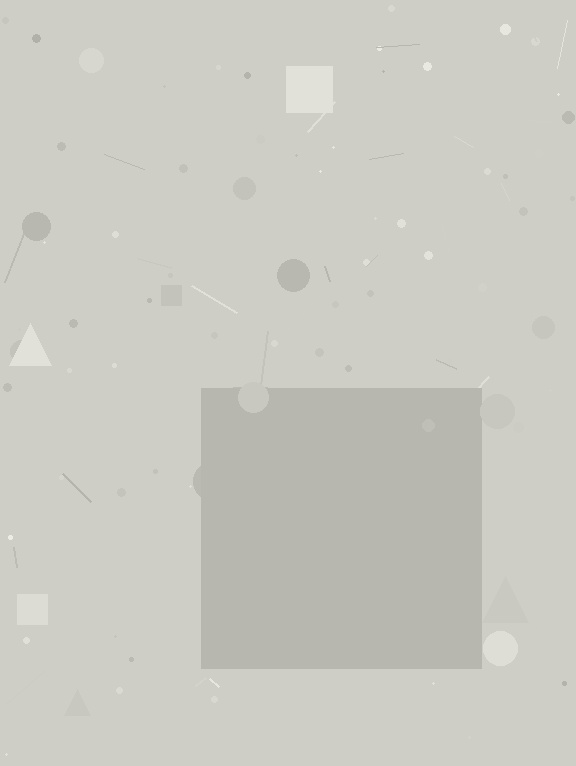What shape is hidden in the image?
A square is hidden in the image.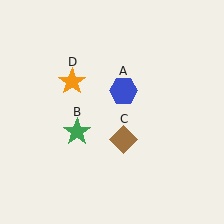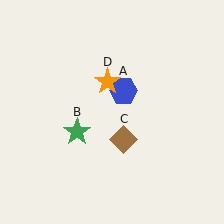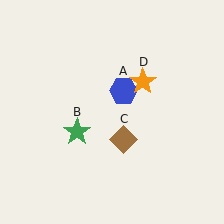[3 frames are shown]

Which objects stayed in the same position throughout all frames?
Blue hexagon (object A) and green star (object B) and brown diamond (object C) remained stationary.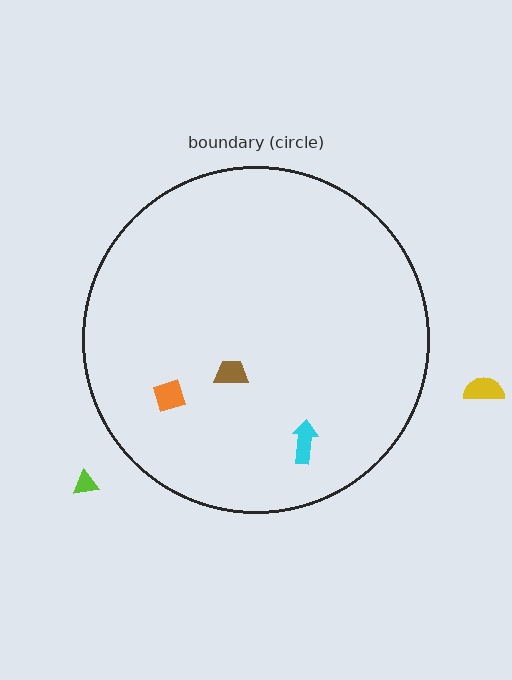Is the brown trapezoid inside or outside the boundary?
Inside.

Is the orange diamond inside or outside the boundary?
Inside.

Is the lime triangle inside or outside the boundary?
Outside.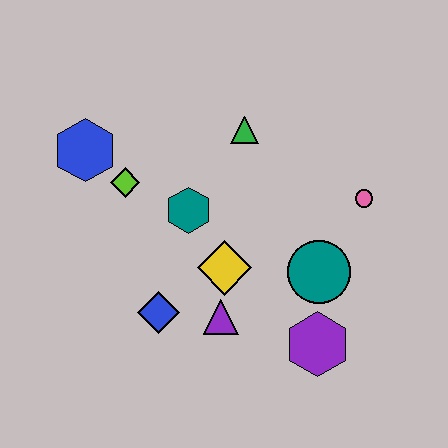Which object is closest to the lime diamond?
The blue hexagon is closest to the lime diamond.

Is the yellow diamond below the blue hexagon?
Yes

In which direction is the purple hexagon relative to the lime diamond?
The purple hexagon is to the right of the lime diamond.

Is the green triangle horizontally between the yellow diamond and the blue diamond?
No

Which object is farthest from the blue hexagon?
The purple hexagon is farthest from the blue hexagon.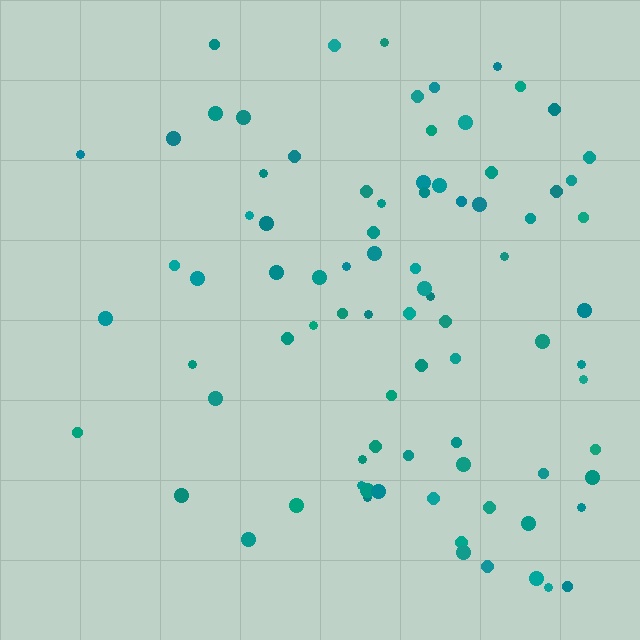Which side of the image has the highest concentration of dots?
The right.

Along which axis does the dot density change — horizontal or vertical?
Horizontal.